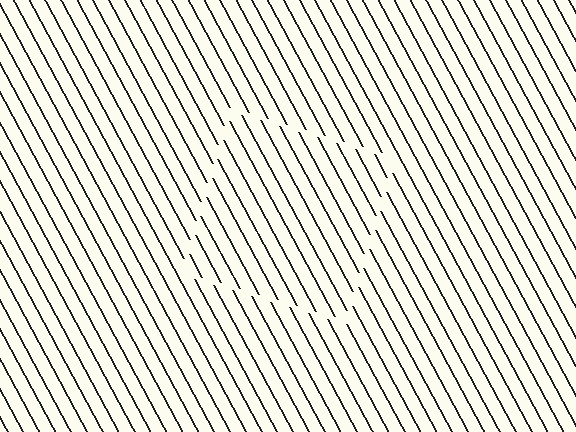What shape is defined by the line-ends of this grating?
An illusory square. The interior of the shape contains the same grating, shifted by half a period — the contour is defined by the phase discontinuity where line-ends from the inner and outer gratings abut.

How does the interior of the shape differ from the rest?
The interior of the shape contains the same grating, shifted by half a period — the contour is defined by the phase discontinuity where line-ends from the inner and outer gratings abut.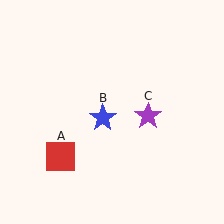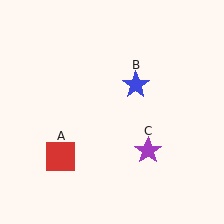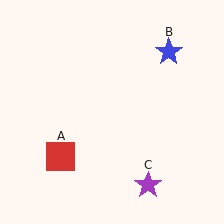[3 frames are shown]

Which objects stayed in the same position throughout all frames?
Red square (object A) remained stationary.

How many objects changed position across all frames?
2 objects changed position: blue star (object B), purple star (object C).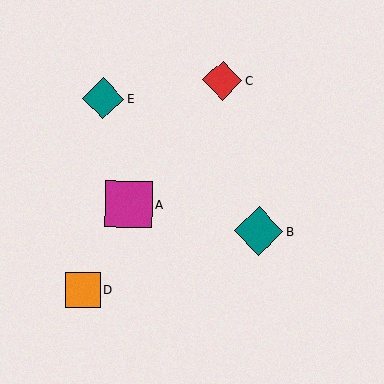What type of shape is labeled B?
Shape B is a teal diamond.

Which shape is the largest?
The teal diamond (labeled B) is the largest.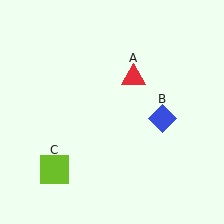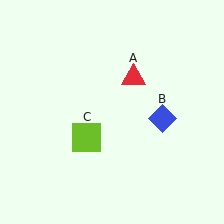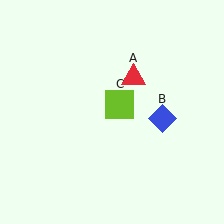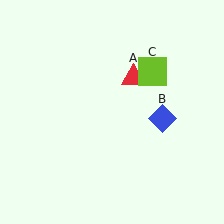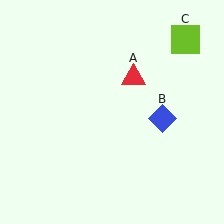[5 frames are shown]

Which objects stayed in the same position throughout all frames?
Red triangle (object A) and blue diamond (object B) remained stationary.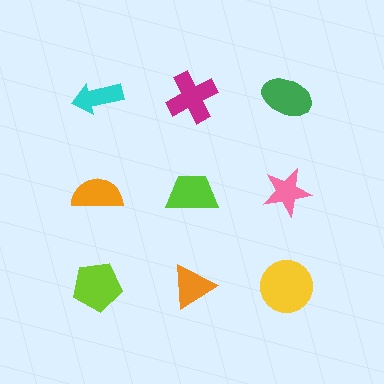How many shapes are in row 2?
3 shapes.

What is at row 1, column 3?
A green ellipse.